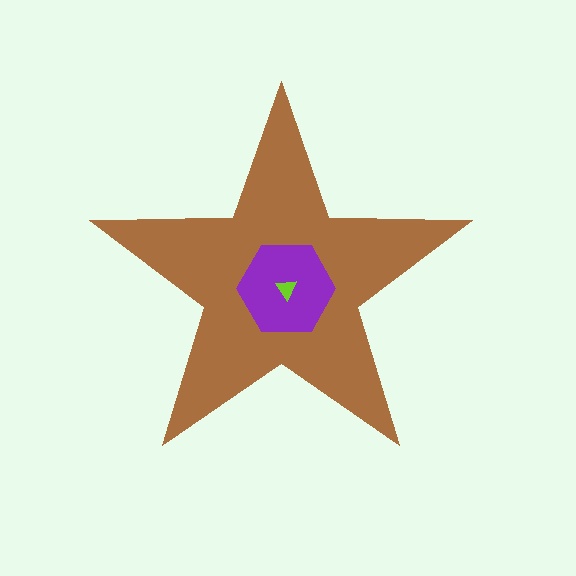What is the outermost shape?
The brown star.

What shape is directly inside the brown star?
The purple hexagon.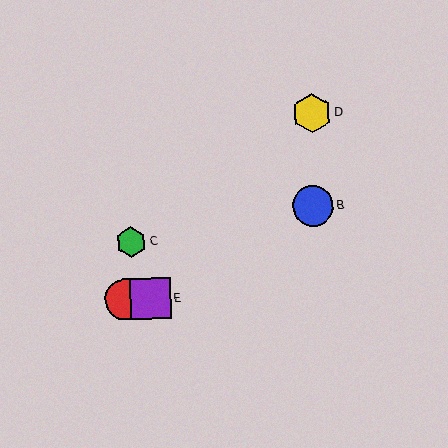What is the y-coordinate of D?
Object D is at y≈113.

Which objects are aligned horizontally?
Objects A, E are aligned horizontally.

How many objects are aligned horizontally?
2 objects (A, E) are aligned horizontally.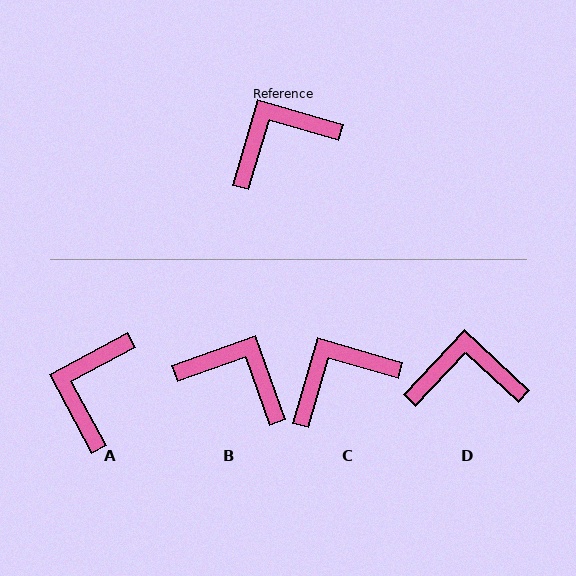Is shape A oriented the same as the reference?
No, it is off by about 44 degrees.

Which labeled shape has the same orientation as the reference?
C.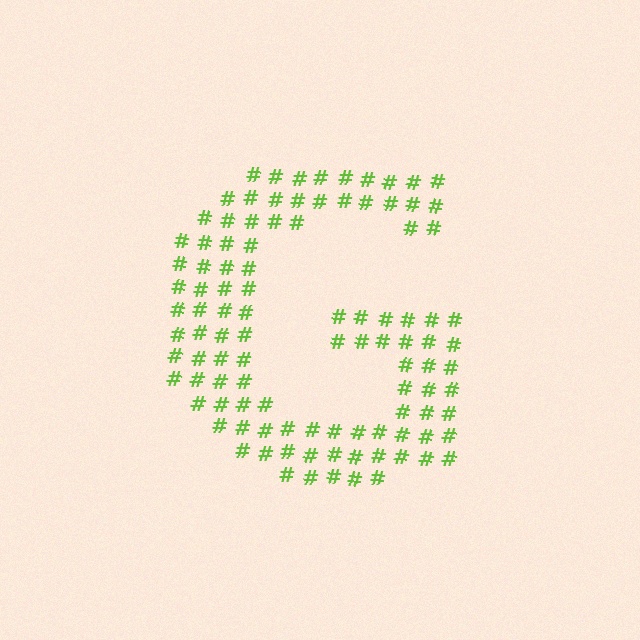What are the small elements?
The small elements are hash symbols.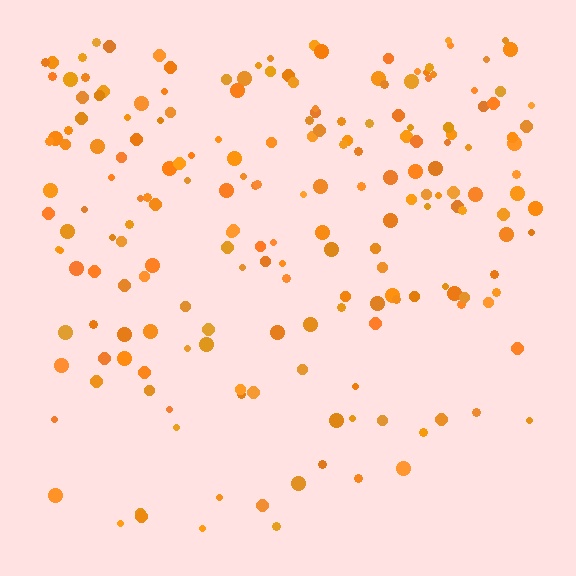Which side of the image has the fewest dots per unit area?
The bottom.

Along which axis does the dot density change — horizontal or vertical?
Vertical.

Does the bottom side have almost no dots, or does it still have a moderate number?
Still a moderate number, just noticeably fewer than the top.